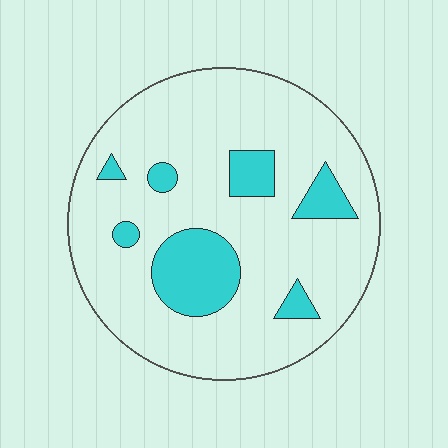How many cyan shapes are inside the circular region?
7.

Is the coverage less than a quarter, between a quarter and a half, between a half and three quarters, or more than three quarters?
Less than a quarter.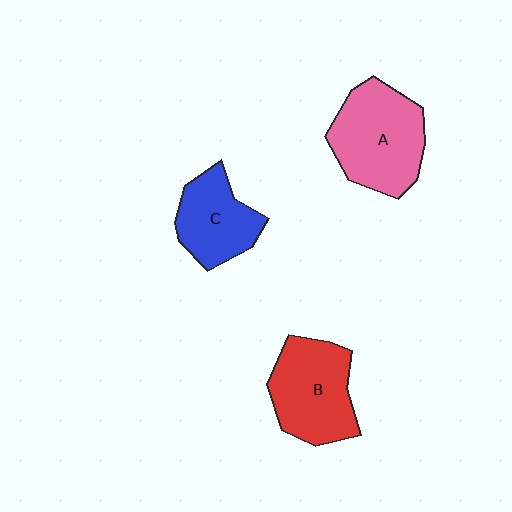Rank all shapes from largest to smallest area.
From largest to smallest: A (pink), B (red), C (blue).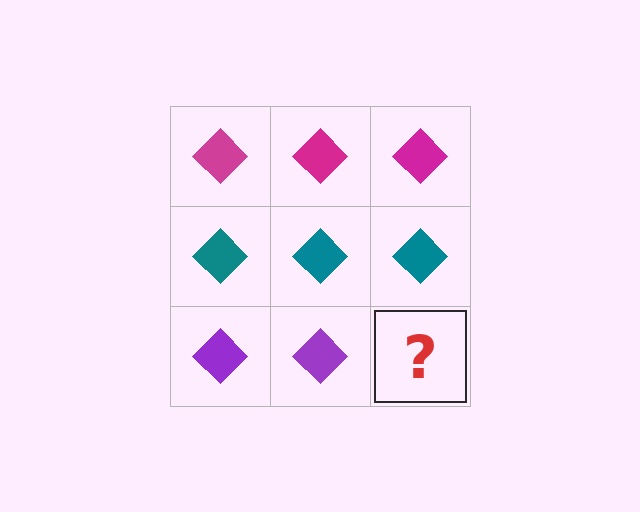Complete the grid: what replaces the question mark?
The question mark should be replaced with a purple diamond.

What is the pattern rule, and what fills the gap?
The rule is that each row has a consistent color. The gap should be filled with a purple diamond.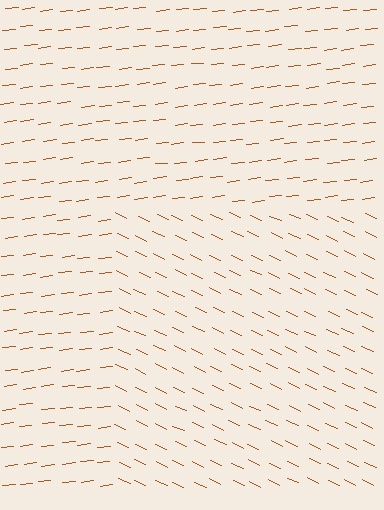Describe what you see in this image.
The image is filled with small brown line segments. A rectangle region in the image has lines oriented differently from the surrounding lines, creating a visible texture boundary.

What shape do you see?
I see a rectangle.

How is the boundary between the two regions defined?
The boundary is defined purely by a change in line orientation (approximately 32 degrees difference). All lines are the same color and thickness.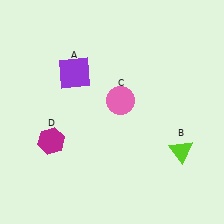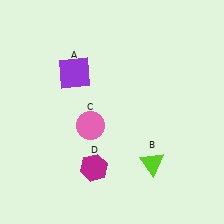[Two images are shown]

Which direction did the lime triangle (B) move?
The lime triangle (B) moved left.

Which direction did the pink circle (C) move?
The pink circle (C) moved left.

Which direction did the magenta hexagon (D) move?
The magenta hexagon (D) moved right.